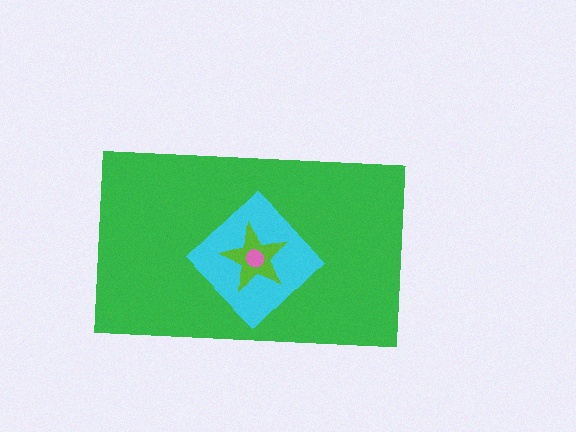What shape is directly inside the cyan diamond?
The lime star.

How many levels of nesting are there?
4.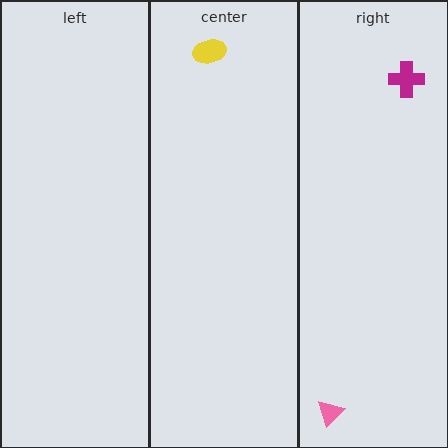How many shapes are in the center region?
1.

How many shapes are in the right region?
2.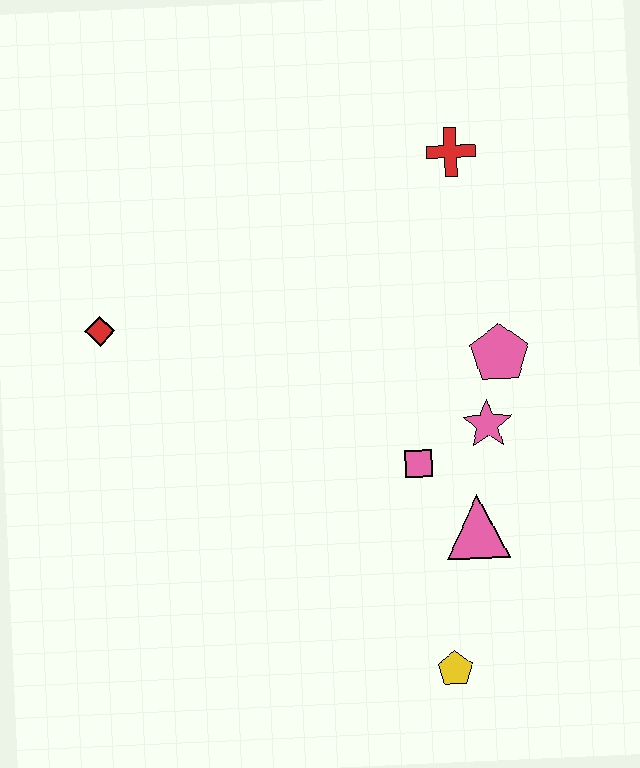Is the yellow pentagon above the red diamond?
No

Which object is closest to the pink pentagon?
The pink star is closest to the pink pentagon.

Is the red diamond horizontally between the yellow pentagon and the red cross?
No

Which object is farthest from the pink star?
The red diamond is farthest from the pink star.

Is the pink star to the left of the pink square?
No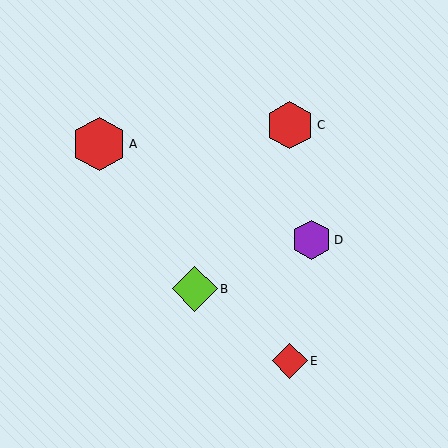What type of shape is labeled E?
Shape E is a red diamond.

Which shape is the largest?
The red hexagon (labeled A) is the largest.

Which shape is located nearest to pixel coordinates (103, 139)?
The red hexagon (labeled A) at (99, 144) is nearest to that location.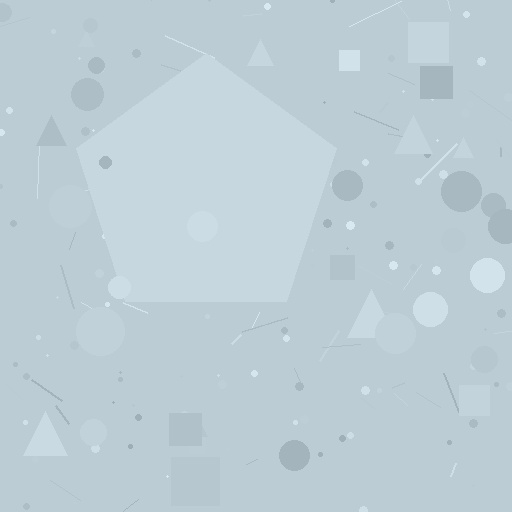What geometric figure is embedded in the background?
A pentagon is embedded in the background.